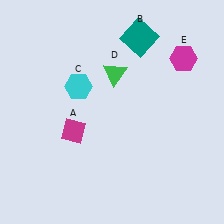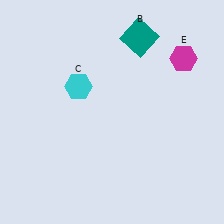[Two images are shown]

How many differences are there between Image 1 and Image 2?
There are 2 differences between the two images.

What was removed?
The green triangle (D), the magenta diamond (A) were removed in Image 2.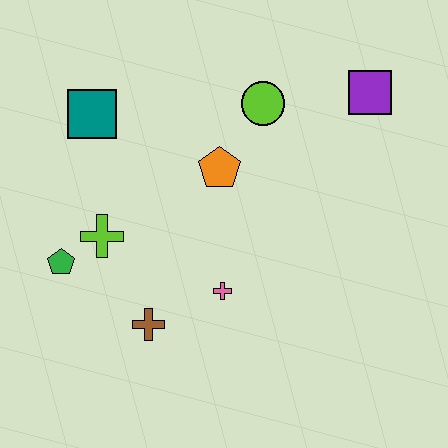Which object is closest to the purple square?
The lime circle is closest to the purple square.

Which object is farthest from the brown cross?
The purple square is farthest from the brown cross.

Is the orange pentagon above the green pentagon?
Yes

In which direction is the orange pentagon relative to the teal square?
The orange pentagon is to the right of the teal square.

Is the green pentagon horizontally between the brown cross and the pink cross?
No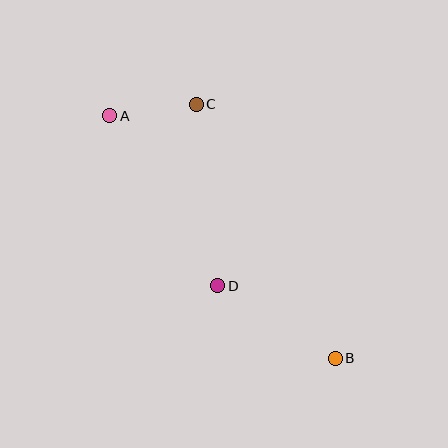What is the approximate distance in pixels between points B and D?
The distance between B and D is approximately 138 pixels.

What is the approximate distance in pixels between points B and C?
The distance between B and C is approximately 289 pixels.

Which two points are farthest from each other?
Points A and B are farthest from each other.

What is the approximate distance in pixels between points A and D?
The distance between A and D is approximately 201 pixels.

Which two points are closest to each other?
Points A and C are closest to each other.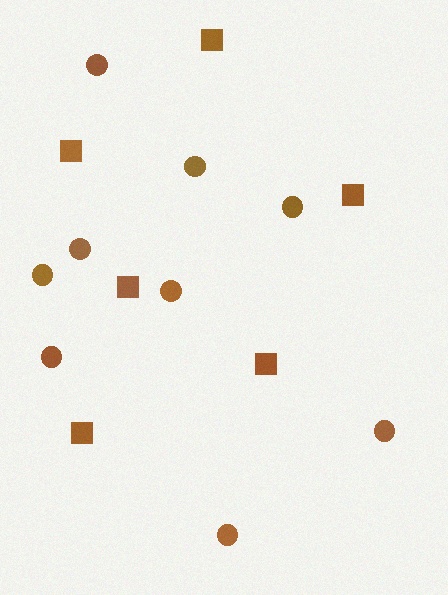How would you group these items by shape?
There are 2 groups: one group of circles (9) and one group of squares (6).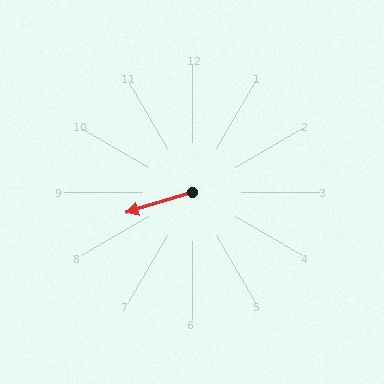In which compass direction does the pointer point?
West.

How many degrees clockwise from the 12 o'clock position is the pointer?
Approximately 253 degrees.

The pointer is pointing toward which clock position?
Roughly 8 o'clock.